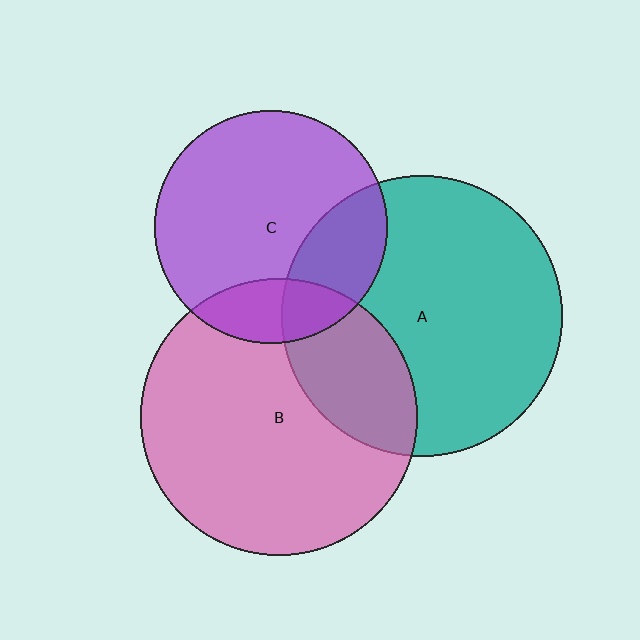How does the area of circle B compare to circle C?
Approximately 1.4 times.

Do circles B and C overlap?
Yes.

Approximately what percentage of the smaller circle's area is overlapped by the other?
Approximately 20%.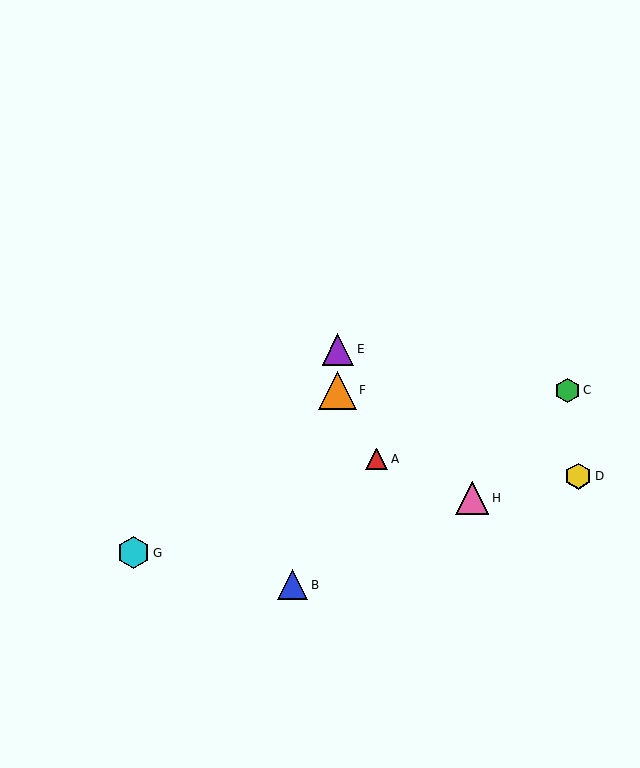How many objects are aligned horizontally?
2 objects (C, F) are aligned horizontally.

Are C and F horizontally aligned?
Yes, both are at y≈390.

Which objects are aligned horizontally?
Objects C, F are aligned horizontally.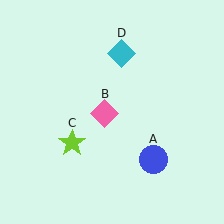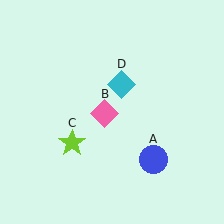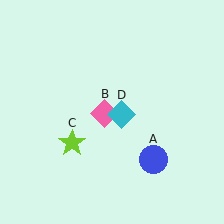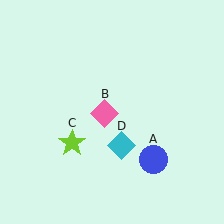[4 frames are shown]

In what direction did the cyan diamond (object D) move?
The cyan diamond (object D) moved down.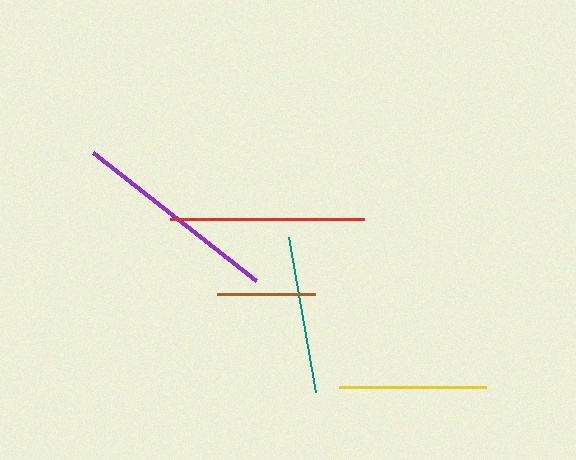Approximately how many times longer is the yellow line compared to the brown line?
The yellow line is approximately 1.5 times the length of the brown line.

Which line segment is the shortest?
The brown line is the shortest at approximately 98 pixels.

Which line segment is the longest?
The purple line is the longest at approximately 207 pixels.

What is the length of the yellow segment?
The yellow segment is approximately 147 pixels long.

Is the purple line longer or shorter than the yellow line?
The purple line is longer than the yellow line.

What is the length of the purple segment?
The purple segment is approximately 207 pixels long.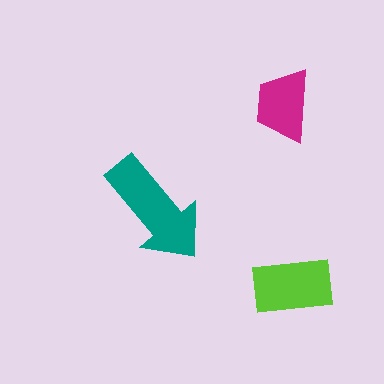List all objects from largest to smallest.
The teal arrow, the lime rectangle, the magenta trapezoid.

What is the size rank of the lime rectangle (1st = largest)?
2nd.